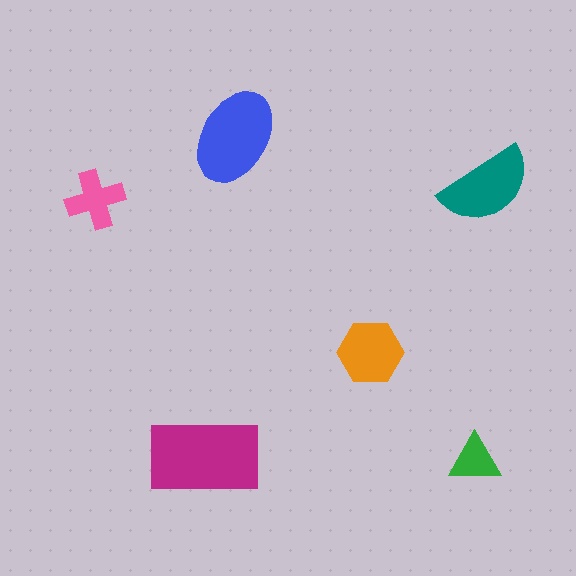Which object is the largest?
The magenta rectangle.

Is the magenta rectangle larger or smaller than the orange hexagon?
Larger.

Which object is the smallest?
The green triangle.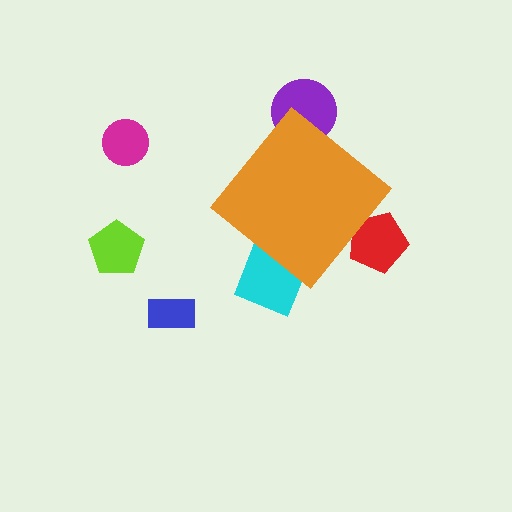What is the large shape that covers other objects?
An orange diamond.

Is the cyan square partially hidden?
Yes, the cyan square is partially hidden behind the orange diamond.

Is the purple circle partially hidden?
Yes, the purple circle is partially hidden behind the orange diamond.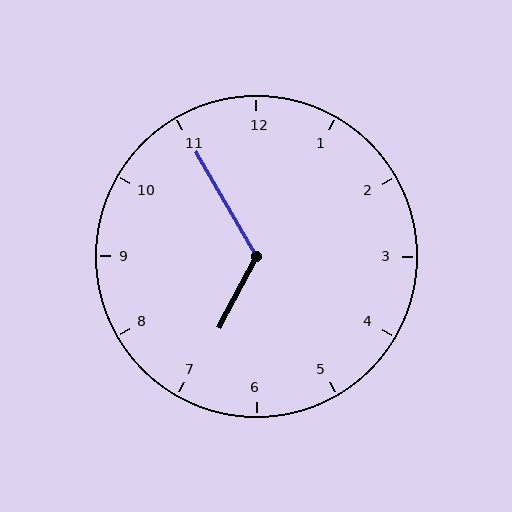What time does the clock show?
6:55.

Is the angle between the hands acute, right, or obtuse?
It is obtuse.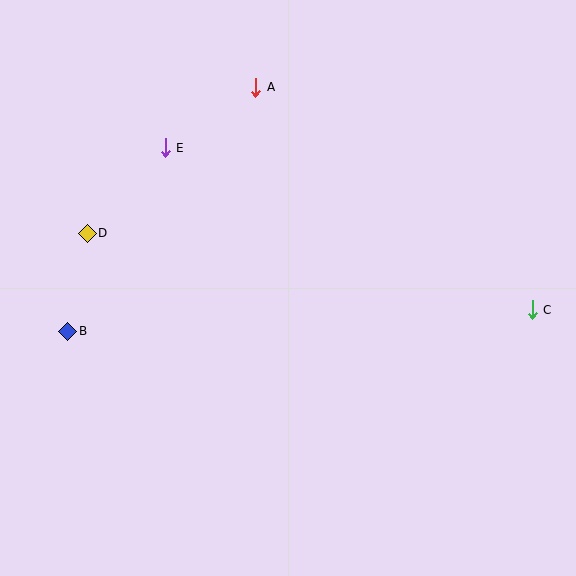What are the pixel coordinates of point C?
Point C is at (532, 310).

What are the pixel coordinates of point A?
Point A is at (256, 87).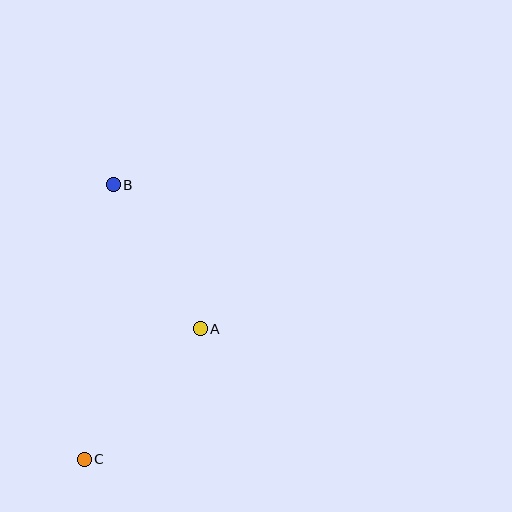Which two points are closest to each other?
Points A and B are closest to each other.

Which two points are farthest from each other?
Points B and C are farthest from each other.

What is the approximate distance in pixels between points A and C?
The distance between A and C is approximately 174 pixels.